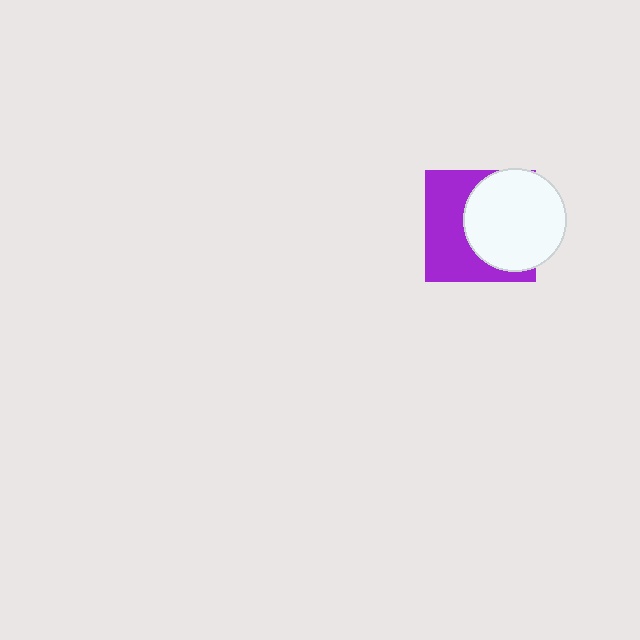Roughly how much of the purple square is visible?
About half of it is visible (roughly 49%).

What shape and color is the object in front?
The object in front is a white circle.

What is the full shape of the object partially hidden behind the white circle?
The partially hidden object is a purple square.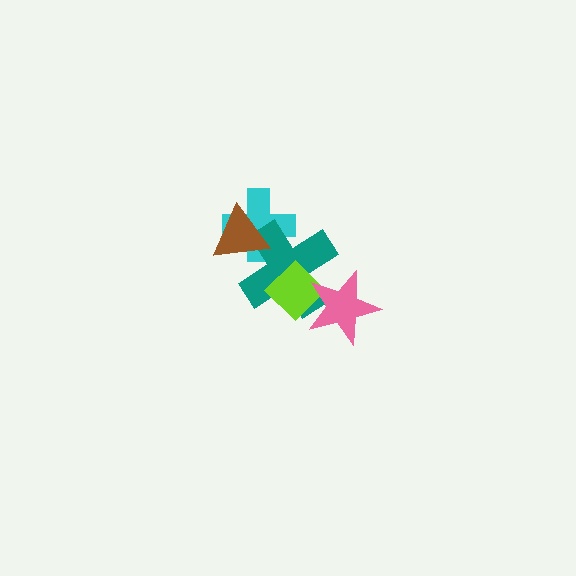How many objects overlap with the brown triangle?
2 objects overlap with the brown triangle.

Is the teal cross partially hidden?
Yes, it is partially covered by another shape.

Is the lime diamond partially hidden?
Yes, it is partially covered by another shape.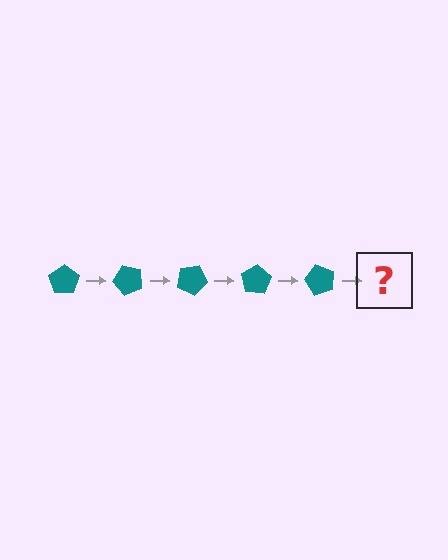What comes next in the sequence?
The next element should be a teal pentagon rotated 250 degrees.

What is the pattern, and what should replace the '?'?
The pattern is that the pentagon rotates 50 degrees each step. The '?' should be a teal pentagon rotated 250 degrees.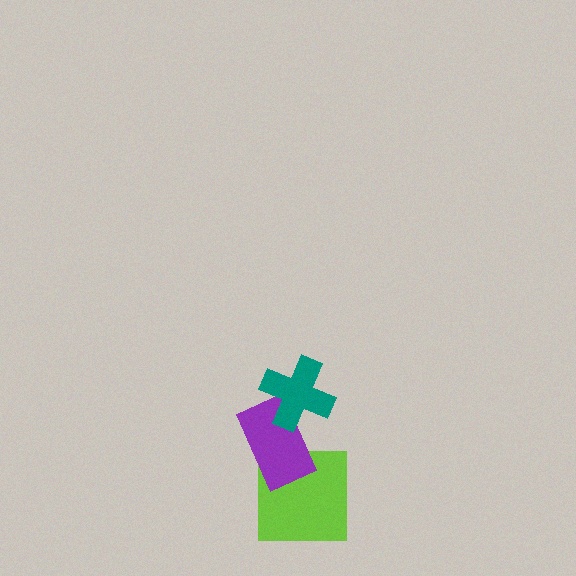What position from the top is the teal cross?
The teal cross is 1st from the top.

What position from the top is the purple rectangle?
The purple rectangle is 2nd from the top.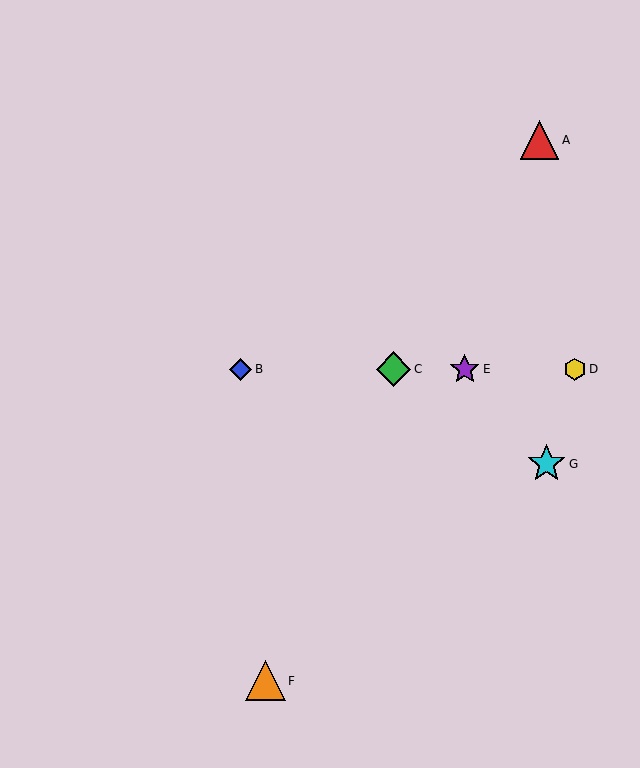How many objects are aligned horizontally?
4 objects (B, C, D, E) are aligned horizontally.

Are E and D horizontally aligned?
Yes, both are at y≈369.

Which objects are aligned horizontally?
Objects B, C, D, E are aligned horizontally.